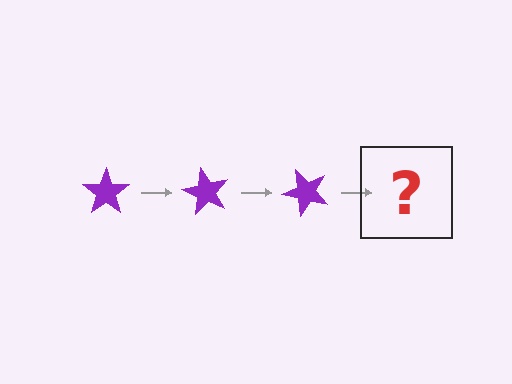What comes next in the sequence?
The next element should be a purple star rotated 180 degrees.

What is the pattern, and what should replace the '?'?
The pattern is that the star rotates 60 degrees each step. The '?' should be a purple star rotated 180 degrees.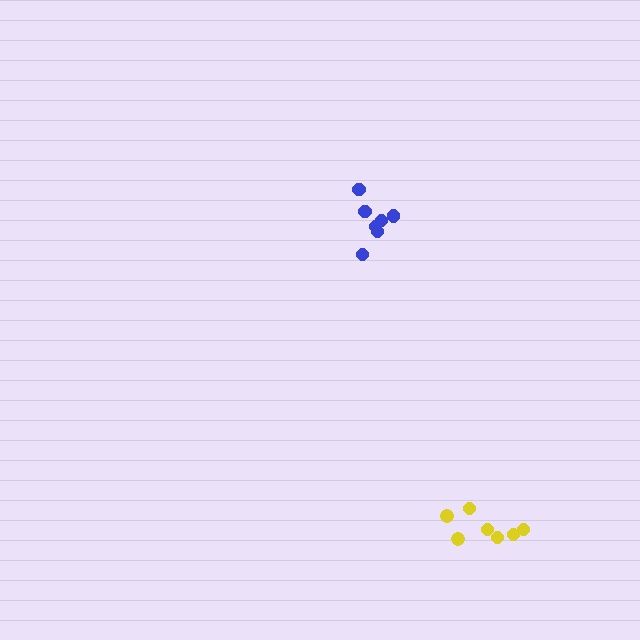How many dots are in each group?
Group 1: 7 dots, Group 2: 7 dots (14 total).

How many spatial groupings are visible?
There are 2 spatial groupings.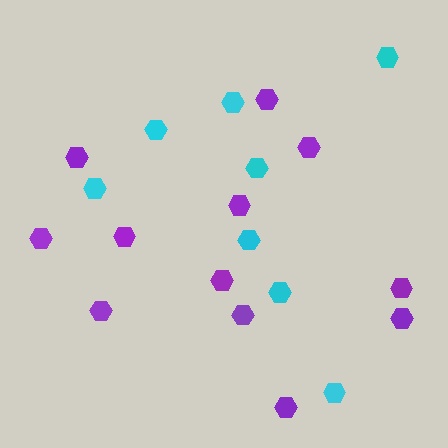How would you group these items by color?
There are 2 groups: one group of cyan hexagons (8) and one group of purple hexagons (12).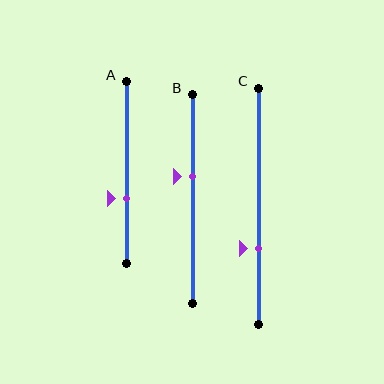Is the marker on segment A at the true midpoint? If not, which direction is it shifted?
No, the marker on segment A is shifted downward by about 14% of the segment length.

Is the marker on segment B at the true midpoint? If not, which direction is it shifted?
No, the marker on segment B is shifted upward by about 10% of the segment length.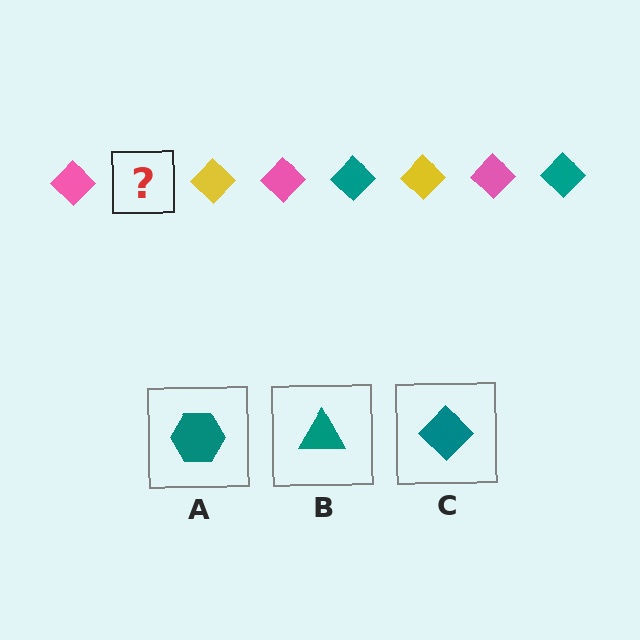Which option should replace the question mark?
Option C.